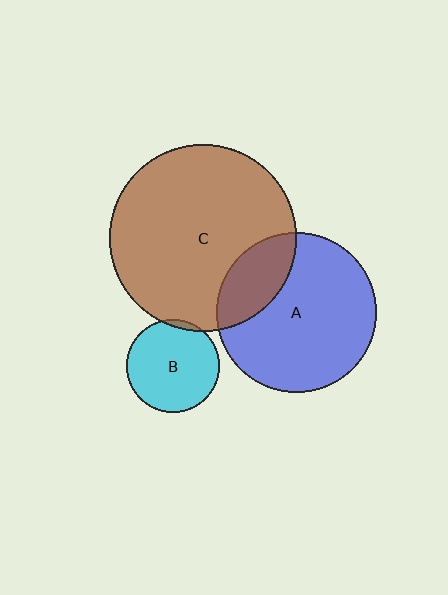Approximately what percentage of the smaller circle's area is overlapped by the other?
Approximately 5%.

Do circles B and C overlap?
Yes.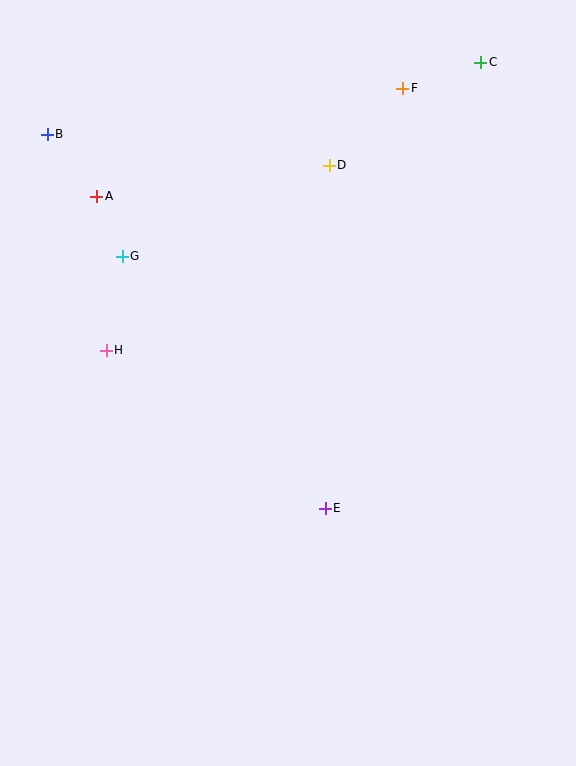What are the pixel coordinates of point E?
Point E is at (325, 508).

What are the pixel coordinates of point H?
Point H is at (106, 350).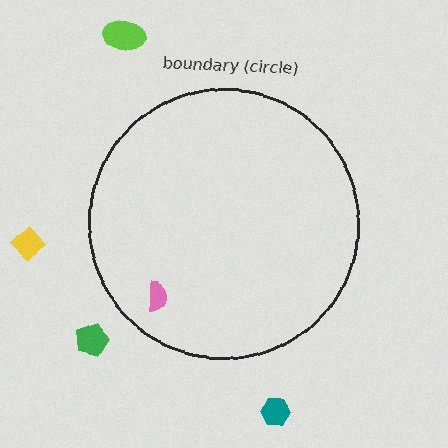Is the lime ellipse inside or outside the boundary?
Outside.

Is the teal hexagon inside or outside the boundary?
Outside.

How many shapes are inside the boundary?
1 inside, 4 outside.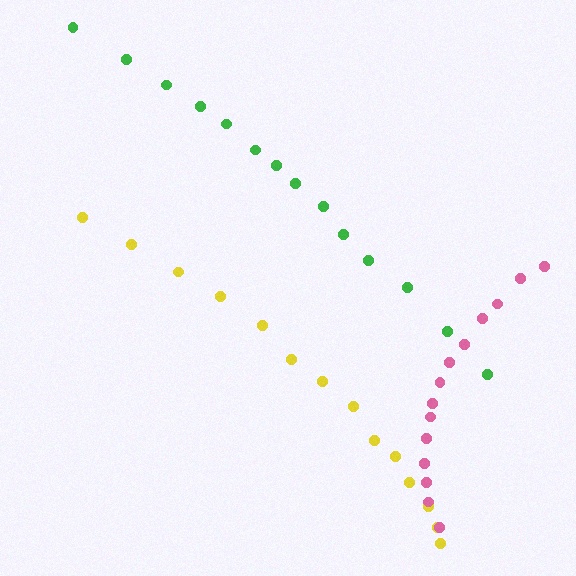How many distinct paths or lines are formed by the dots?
There are 3 distinct paths.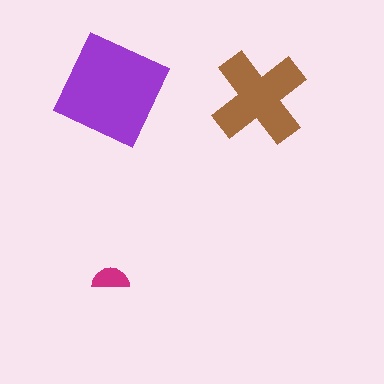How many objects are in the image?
There are 3 objects in the image.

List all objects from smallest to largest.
The magenta semicircle, the brown cross, the purple diamond.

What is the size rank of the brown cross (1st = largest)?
2nd.